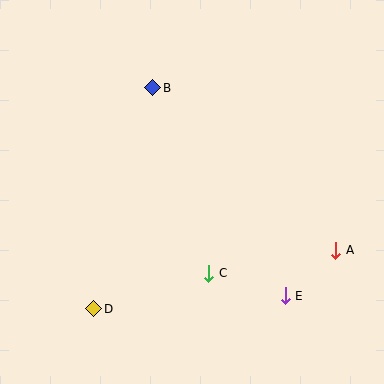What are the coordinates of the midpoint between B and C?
The midpoint between B and C is at (181, 180).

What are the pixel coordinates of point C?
Point C is at (209, 273).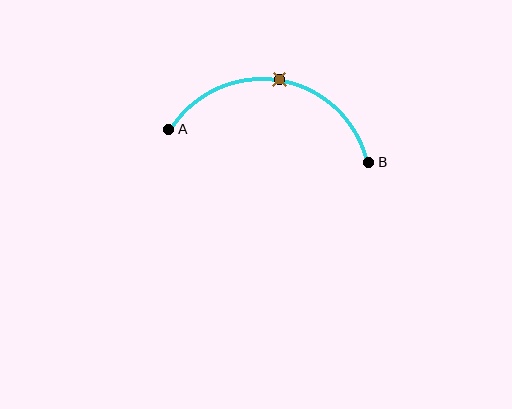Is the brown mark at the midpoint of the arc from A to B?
Yes. The brown mark lies on the arc at equal arc-length from both A and B — it is the arc midpoint.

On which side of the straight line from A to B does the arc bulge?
The arc bulges above the straight line connecting A and B.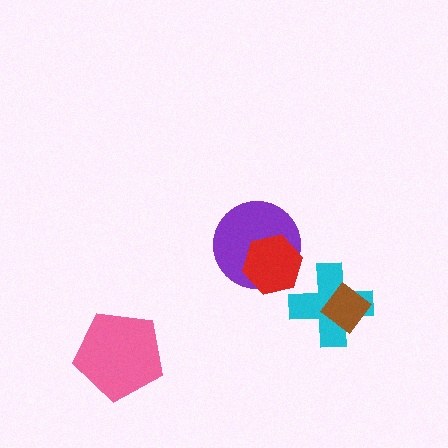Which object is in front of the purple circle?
The red hexagon is in front of the purple circle.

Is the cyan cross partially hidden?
Yes, it is partially covered by another shape.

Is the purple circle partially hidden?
Yes, it is partially covered by another shape.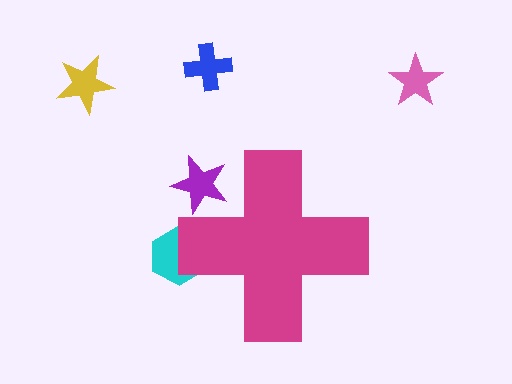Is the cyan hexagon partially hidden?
Yes, the cyan hexagon is partially hidden behind the magenta cross.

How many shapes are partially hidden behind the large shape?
2 shapes are partially hidden.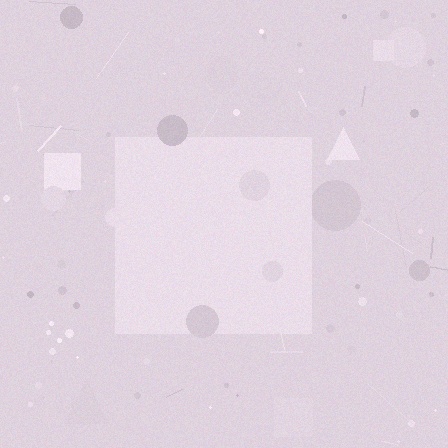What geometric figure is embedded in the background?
A square is embedded in the background.